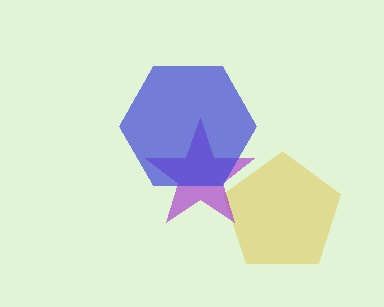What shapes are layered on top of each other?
The layered shapes are: a yellow pentagon, a purple star, a blue hexagon.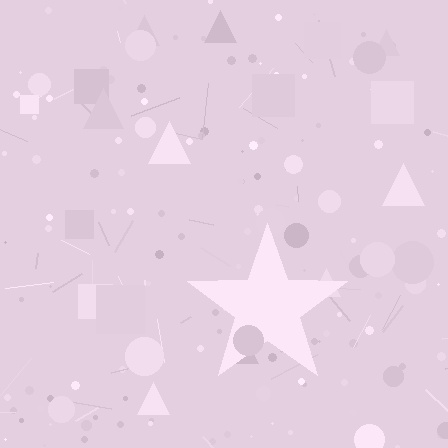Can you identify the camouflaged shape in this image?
The camouflaged shape is a star.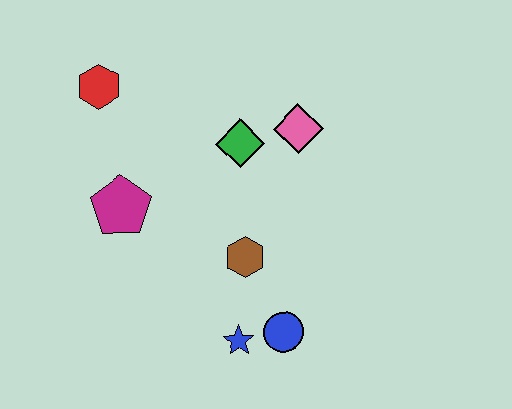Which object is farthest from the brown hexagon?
The red hexagon is farthest from the brown hexagon.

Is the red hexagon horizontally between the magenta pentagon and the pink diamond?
No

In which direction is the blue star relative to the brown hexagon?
The blue star is below the brown hexagon.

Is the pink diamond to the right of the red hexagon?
Yes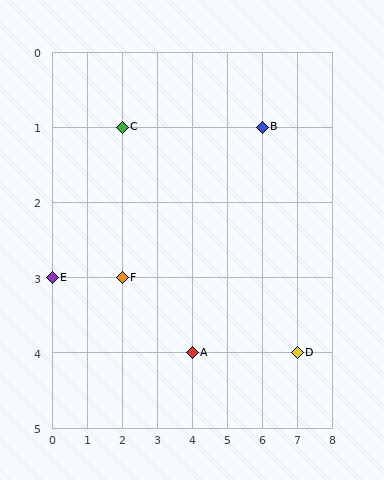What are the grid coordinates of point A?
Point A is at grid coordinates (4, 4).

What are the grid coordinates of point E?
Point E is at grid coordinates (0, 3).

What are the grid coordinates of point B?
Point B is at grid coordinates (6, 1).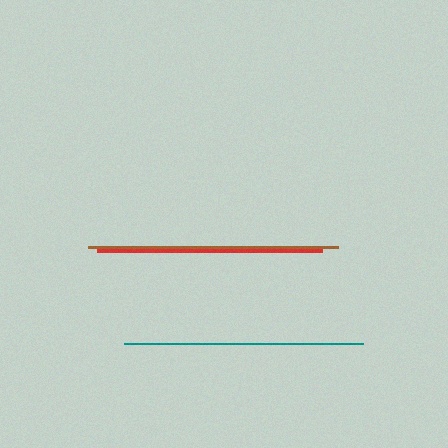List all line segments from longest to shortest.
From longest to shortest: brown, teal, red.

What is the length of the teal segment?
The teal segment is approximately 240 pixels long.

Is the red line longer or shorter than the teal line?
The teal line is longer than the red line.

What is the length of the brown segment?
The brown segment is approximately 250 pixels long.